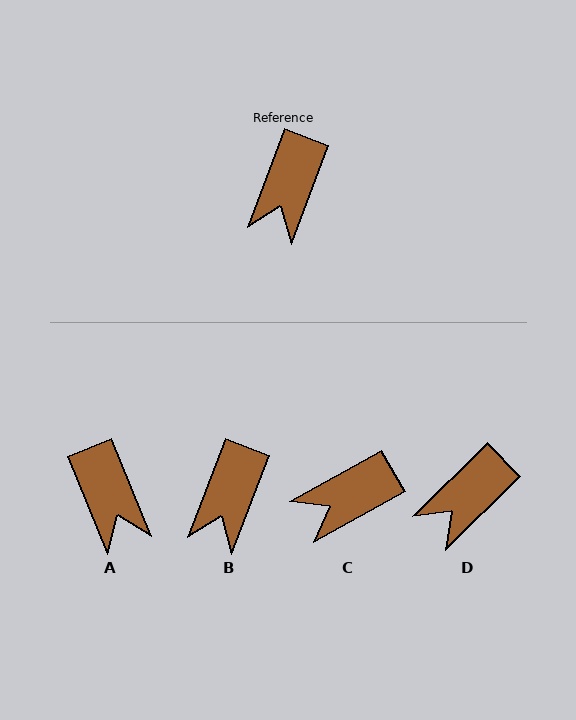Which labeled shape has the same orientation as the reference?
B.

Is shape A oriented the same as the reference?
No, it is off by about 43 degrees.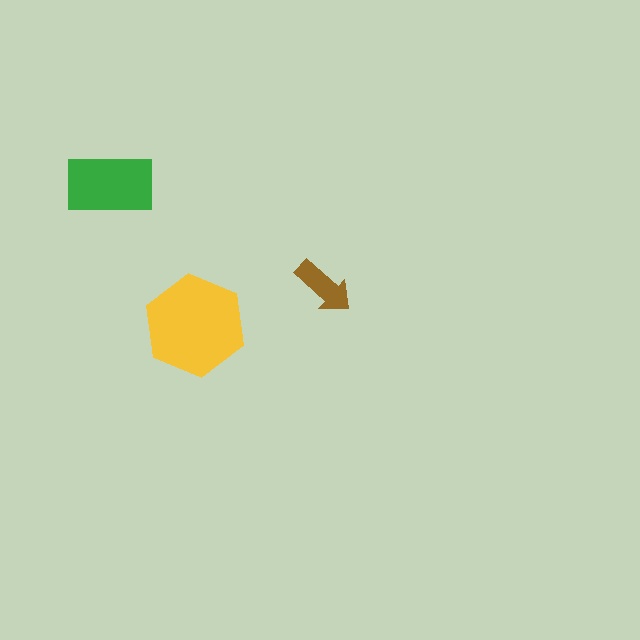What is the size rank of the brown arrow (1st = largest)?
3rd.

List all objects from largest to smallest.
The yellow hexagon, the green rectangle, the brown arrow.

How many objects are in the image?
There are 3 objects in the image.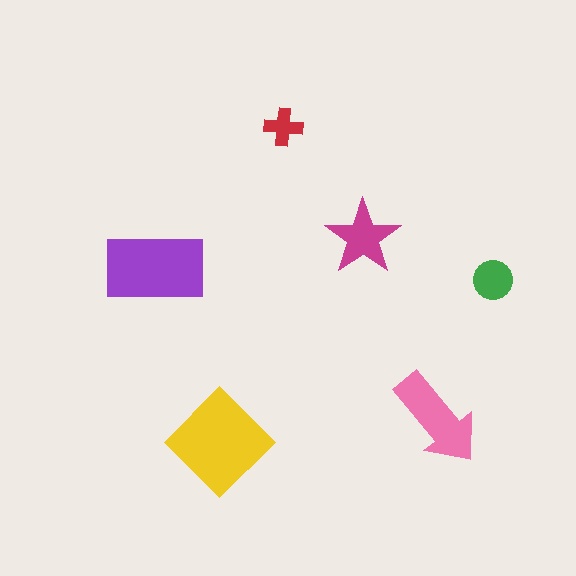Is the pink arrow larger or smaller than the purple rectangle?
Smaller.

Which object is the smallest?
The red cross.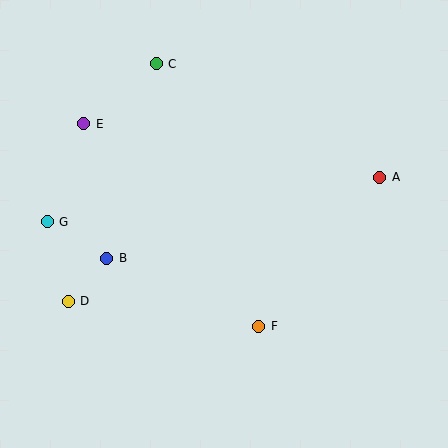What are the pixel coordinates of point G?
Point G is at (47, 222).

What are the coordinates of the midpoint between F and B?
The midpoint between F and B is at (183, 292).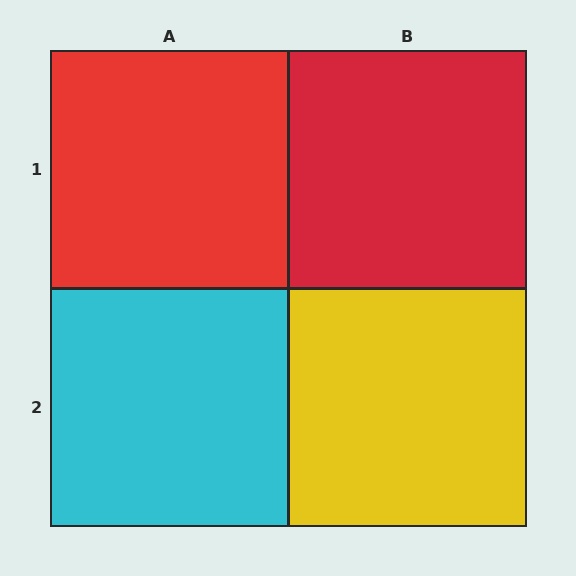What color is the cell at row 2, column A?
Cyan.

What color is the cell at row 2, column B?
Yellow.